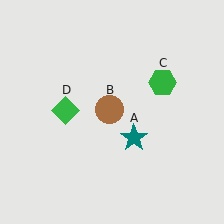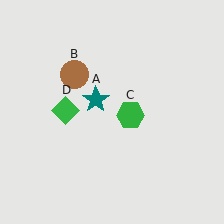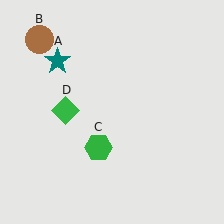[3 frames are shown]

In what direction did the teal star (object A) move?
The teal star (object A) moved up and to the left.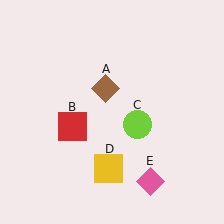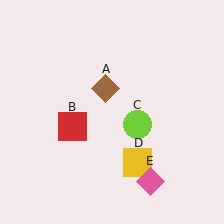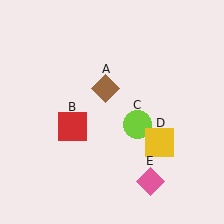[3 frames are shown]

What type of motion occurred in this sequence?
The yellow square (object D) rotated counterclockwise around the center of the scene.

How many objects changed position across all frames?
1 object changed position: yellow square (object D).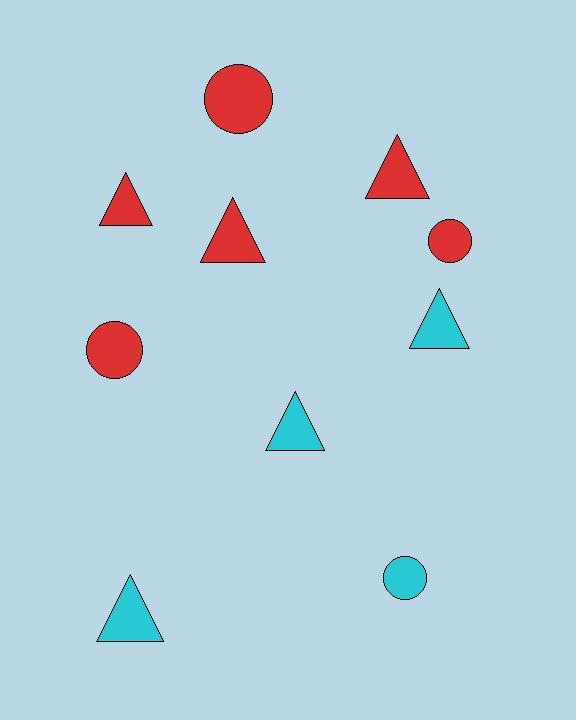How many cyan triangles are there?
There are 3 cyan triangles.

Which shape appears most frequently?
Triangle, with 6 objects.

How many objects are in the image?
There are 10 objects.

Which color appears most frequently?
Red, with 6 objects.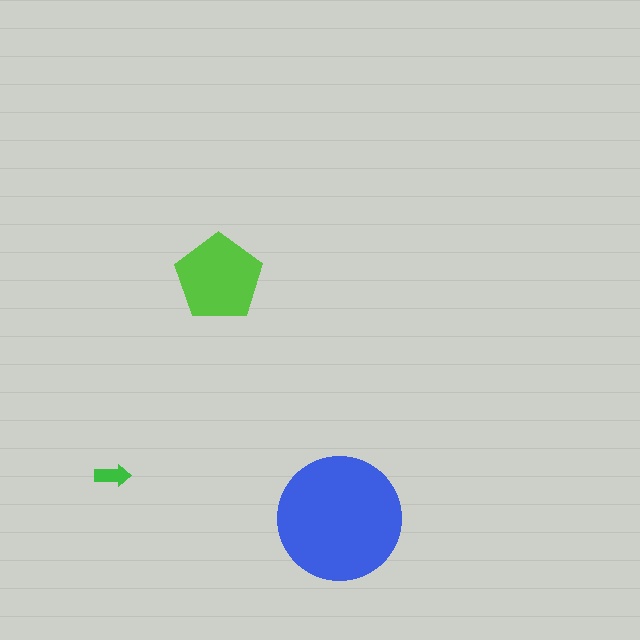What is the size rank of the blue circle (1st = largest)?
1st.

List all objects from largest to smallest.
The blue circle, the lime pentagon, the green arrow.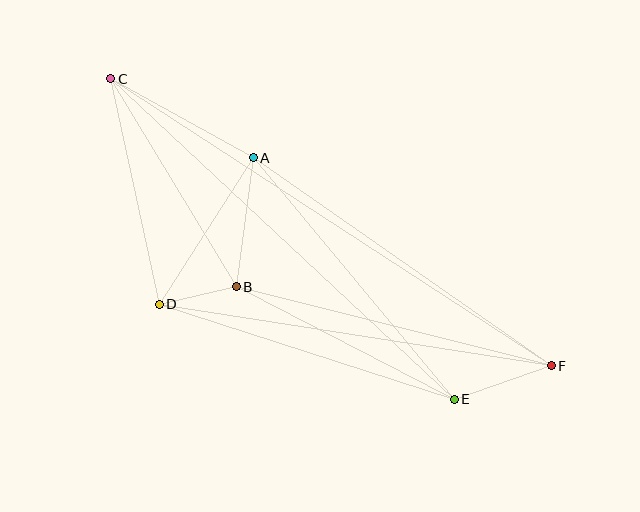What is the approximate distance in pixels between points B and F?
The distance between B and F is approximately 325 pixels.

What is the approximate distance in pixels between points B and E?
The distance between B and E is approximately 245 pixels.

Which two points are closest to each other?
Points B and D are closest to each other.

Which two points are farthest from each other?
Points C and F are farthest from each other.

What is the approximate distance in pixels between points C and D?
The distance between C and D is approximately 231 pixels.